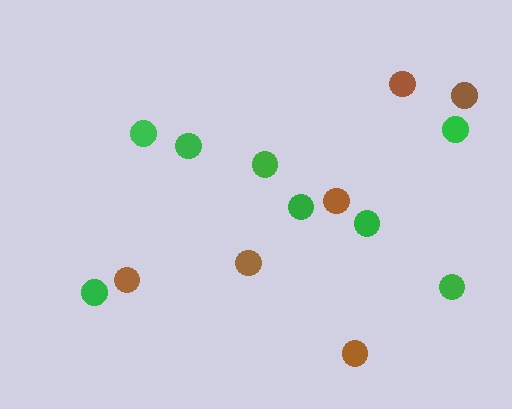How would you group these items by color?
There are 2 groups: one group of green circles (8) and one group of brown circles (6).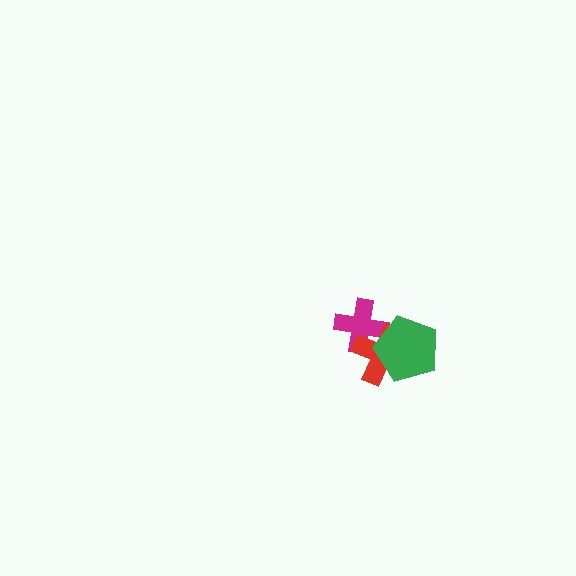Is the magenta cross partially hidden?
Yes, it is partially covered by another shape.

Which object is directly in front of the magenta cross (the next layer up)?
The red cross is directly in front of the magenta cross.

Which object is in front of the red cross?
The green pentagon is in front of the red cross.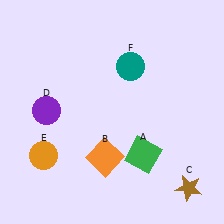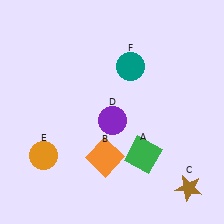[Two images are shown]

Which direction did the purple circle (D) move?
The purple circle (D) moved right.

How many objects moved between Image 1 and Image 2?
1 object moved between the two images.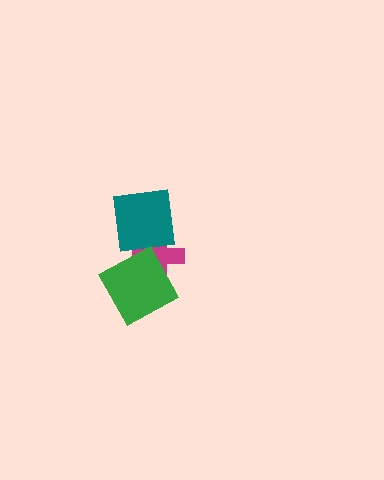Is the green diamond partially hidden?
No, no other shape covers it.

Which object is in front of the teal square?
The green diamond is in front of the teal square.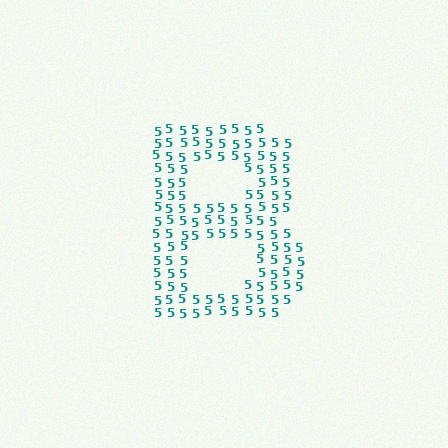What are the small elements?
The small elements are digit 5's.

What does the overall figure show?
The overall figure shows the letter B.